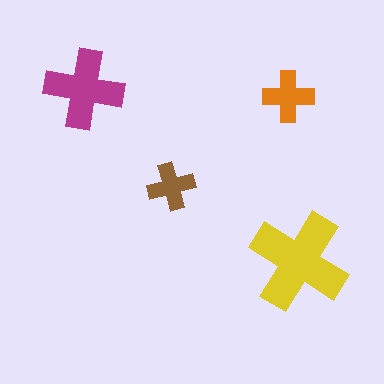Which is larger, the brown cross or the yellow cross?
The yellow one.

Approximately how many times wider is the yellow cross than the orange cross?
About 2 times wider.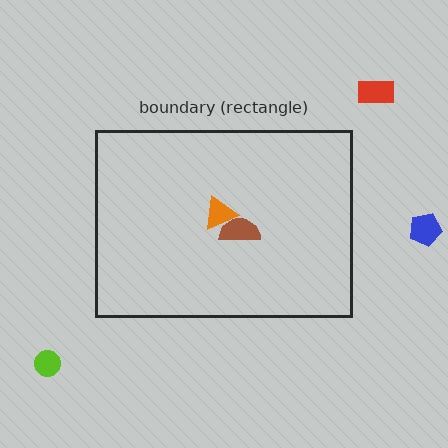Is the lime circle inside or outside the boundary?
Outside.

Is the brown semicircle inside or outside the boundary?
Inside.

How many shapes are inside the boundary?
2 inside, 3 outside.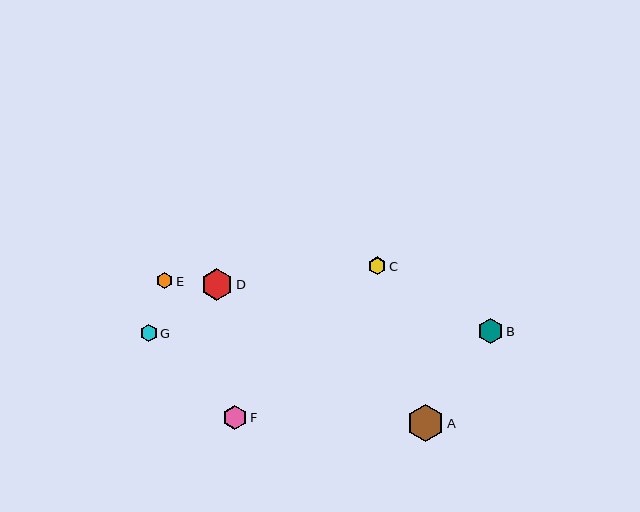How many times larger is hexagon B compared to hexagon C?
Hexagon B is approximately 1.4 times the size of hexagon C.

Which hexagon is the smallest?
Hexagon E is the smallest with a size of approximately 16 pixels.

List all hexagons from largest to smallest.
From largest to smallest: A, D, B, F, C, G, E.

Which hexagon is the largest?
Hexagon A is the largest with a size of approximately 38 pixels.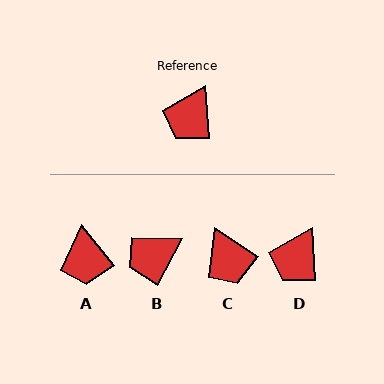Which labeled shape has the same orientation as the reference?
D.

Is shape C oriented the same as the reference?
No, it is off by about 53 degrees.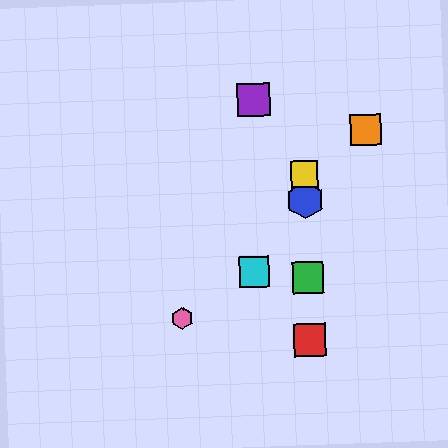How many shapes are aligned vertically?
4 shapes (the red square, the blue hexagon, the green square, the yellow square) are aligned vertically.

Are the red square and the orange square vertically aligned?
No, the red square is at x≈310 and the orange square is at x≈365.